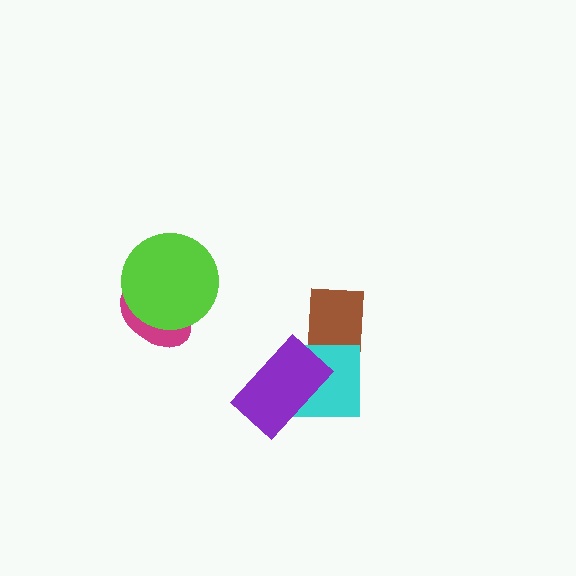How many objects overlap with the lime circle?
1 object overlaps with the lime circle.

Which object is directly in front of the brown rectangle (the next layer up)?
The cyan square is directly in front of the brown rectangle.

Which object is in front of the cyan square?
The purple rectangle is in front of the cyan square.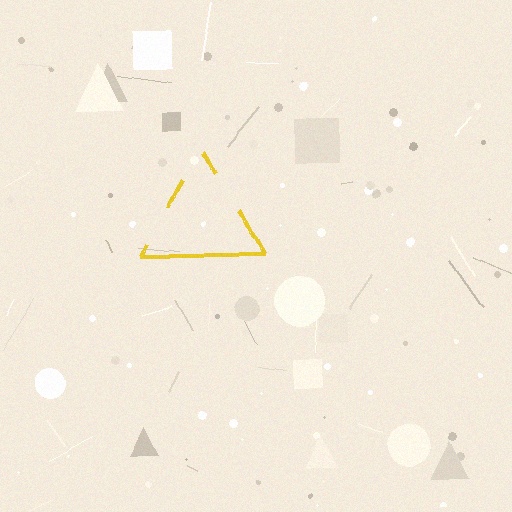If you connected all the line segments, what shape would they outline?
They would outline a triangle.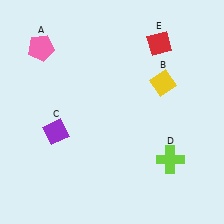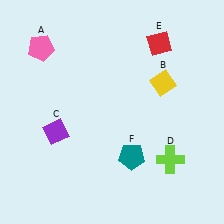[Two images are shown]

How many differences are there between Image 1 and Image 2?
There is 1 difference between the two images.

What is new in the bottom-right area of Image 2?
A teal pentagon (F) was added in the bottom-right area of Image 2.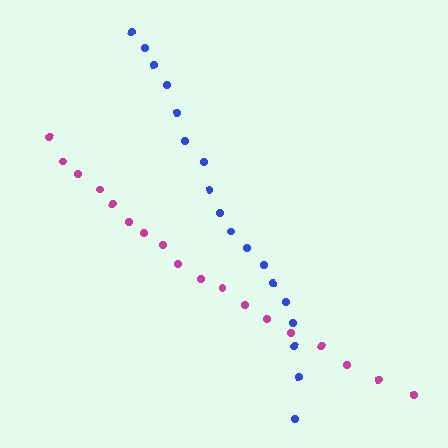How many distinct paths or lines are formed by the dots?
There are 2 distinct paths.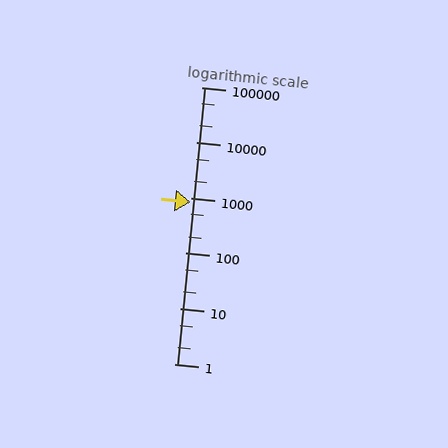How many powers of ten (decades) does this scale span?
The scale spans 5 decades, from 1 to 100000.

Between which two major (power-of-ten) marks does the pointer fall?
The pointer is between 100 and 1000.